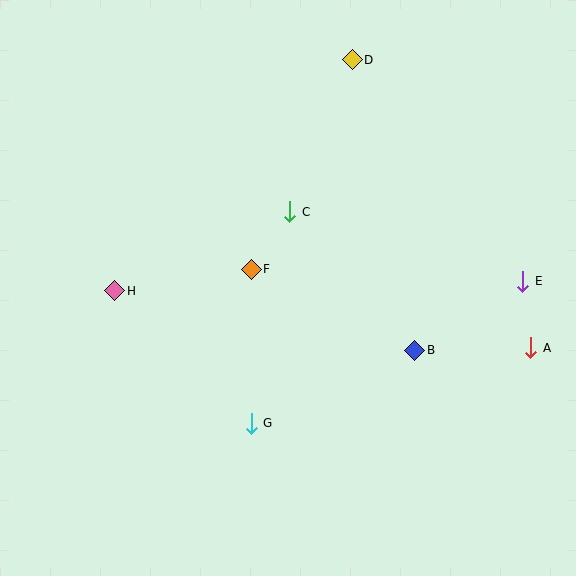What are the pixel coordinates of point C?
Point C is at (290, 212).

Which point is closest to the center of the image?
Point F at (251, 269) is closest to the center.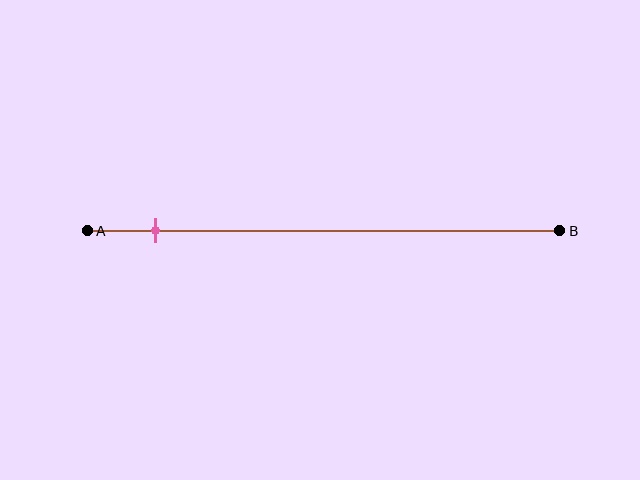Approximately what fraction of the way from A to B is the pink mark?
The pink mark is approximately 15% of the way from A to B.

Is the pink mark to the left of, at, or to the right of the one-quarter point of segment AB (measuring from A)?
The pink mark is to the left of the one-quarter point of segment AB.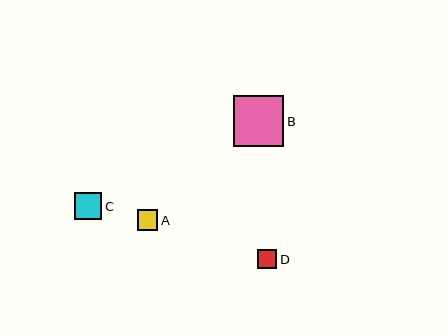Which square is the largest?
Square B is the largest with a size of approximately 50 pixels.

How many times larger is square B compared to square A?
Square B is approximately 2.4 times the size of square A.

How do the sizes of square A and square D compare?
Square A and square D are approximately the same size.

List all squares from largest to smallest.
From largest to smallest: B, C, A, D.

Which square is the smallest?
Square D is the smallest with a size of approximately 19 pixels.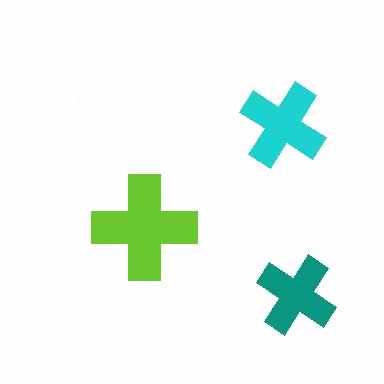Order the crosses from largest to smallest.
the lime one, the cyan one, the teal one.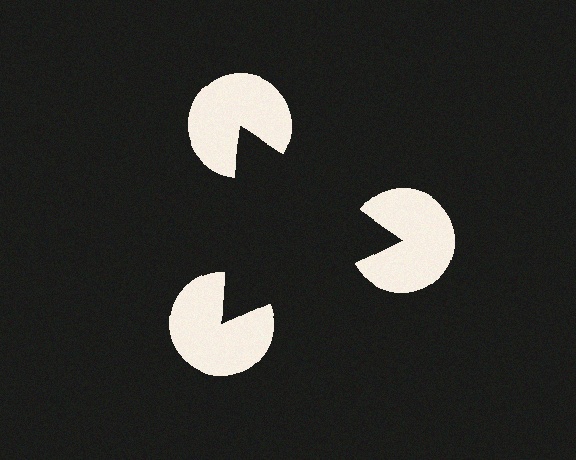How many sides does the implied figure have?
3 sides.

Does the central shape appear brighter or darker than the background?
It typically appears slightly darker than the background, even though no actual brightness change is drawn.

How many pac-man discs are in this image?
There are 3 — one at each vertex of the illusory triangle.